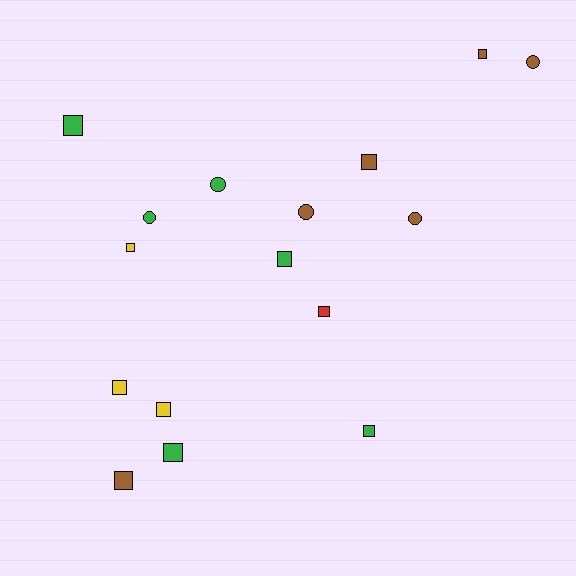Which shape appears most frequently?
Square, with 11 objects.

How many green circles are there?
There are 2 green circles.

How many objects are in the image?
There are 16 objects.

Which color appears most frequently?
Green, with 6 objects.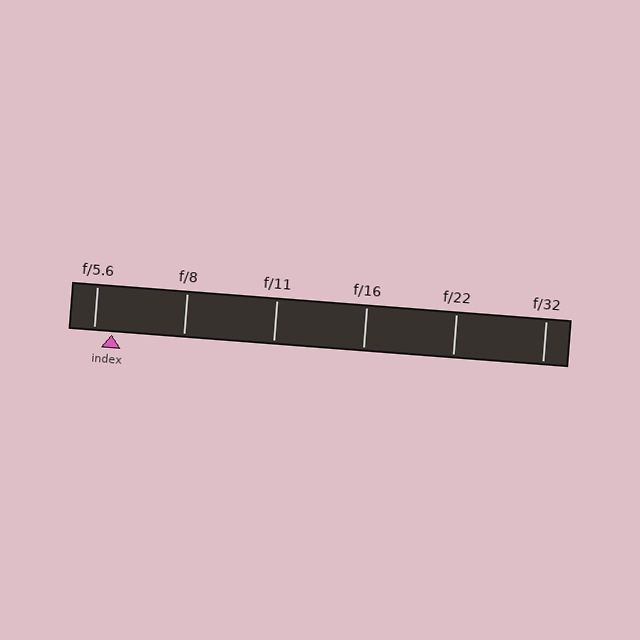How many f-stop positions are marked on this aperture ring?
There are 6 f-stop positions marked.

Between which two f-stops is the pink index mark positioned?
The index mark is between f/5.6 and f/8.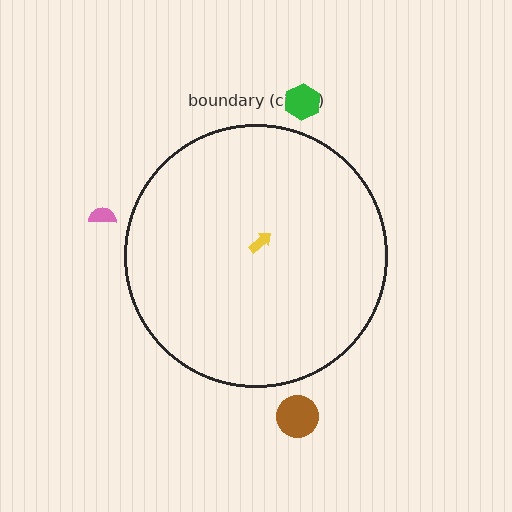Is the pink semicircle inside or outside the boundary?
Outside.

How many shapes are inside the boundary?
1 inside, 3 outside.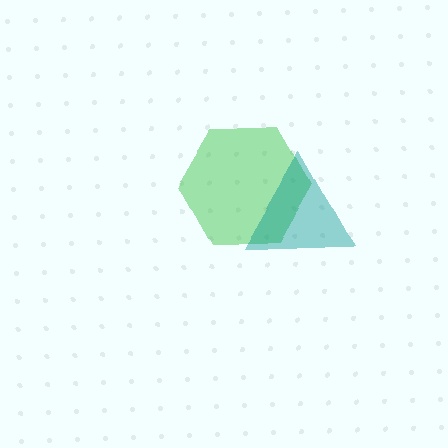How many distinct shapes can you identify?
There are 2 distinct shapes: a green hexagon, a teal triangle.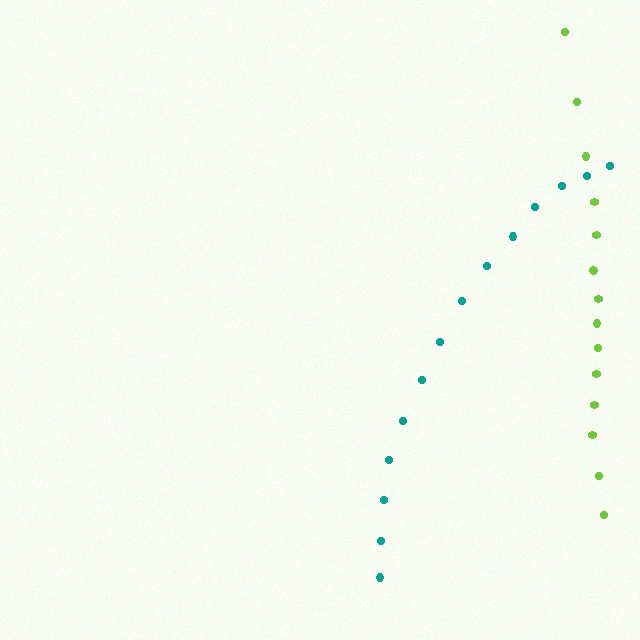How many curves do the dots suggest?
There are 2 distinct paths.